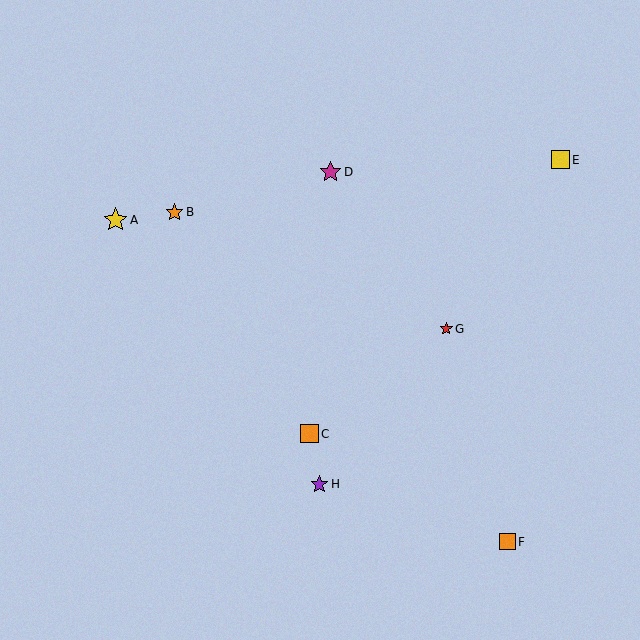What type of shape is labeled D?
Shape D is a magenta star.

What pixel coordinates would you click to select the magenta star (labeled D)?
Click at (330, 172) to select the magenta star D.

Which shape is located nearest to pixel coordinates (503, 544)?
The orange square (labeled F) at (507, 542) is nearest to that location.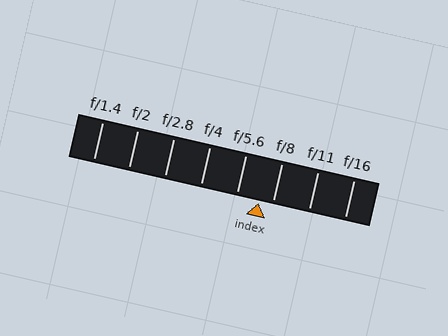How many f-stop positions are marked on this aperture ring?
There are 8 f-stop positions marked.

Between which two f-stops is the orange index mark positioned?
The index mark is between f/5.6 and f/8.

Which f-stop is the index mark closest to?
The index mark is closest to f/8.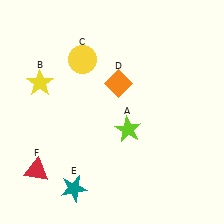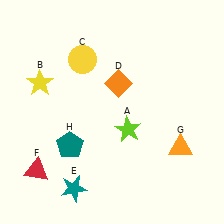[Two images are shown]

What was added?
An orange triangle (G), a teal pentagon (H) were added in Image 2.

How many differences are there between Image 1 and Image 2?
There are 2 differences between the two images.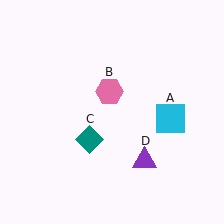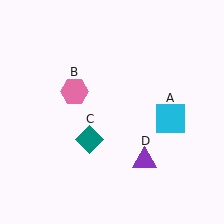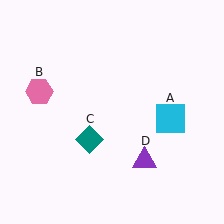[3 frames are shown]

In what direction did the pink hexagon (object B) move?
The pink hexagon (object B) moved left.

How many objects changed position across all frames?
1 object changed position: pink hexagon (object B).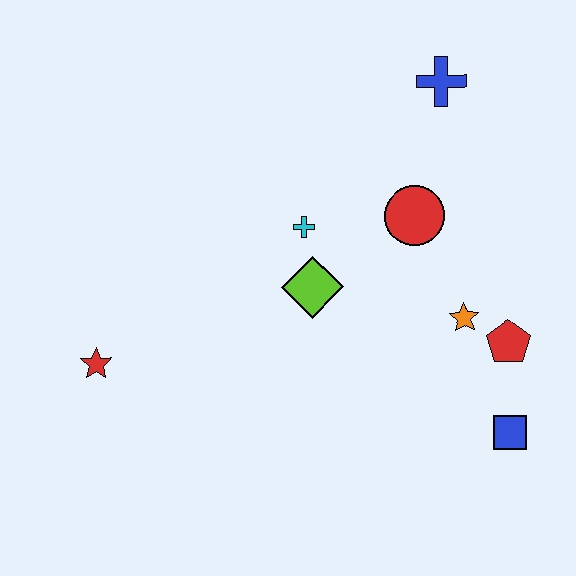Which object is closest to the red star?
The lime diamond is closest to the red star.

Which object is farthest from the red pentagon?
The red star is farthest from the red pentagon.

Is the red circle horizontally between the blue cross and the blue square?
No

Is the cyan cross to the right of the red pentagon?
No